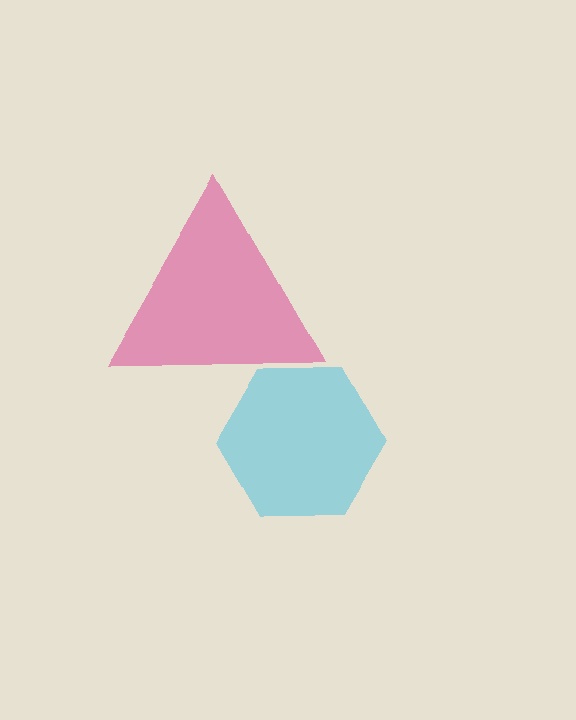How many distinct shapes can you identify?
There are 2 distinct shapes: a cyan hexagon, a pink triangle.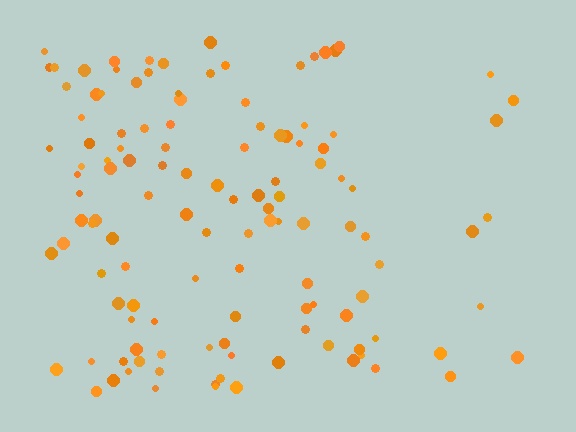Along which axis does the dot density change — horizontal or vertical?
Horizontal.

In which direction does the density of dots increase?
From right to left, with the left side densest.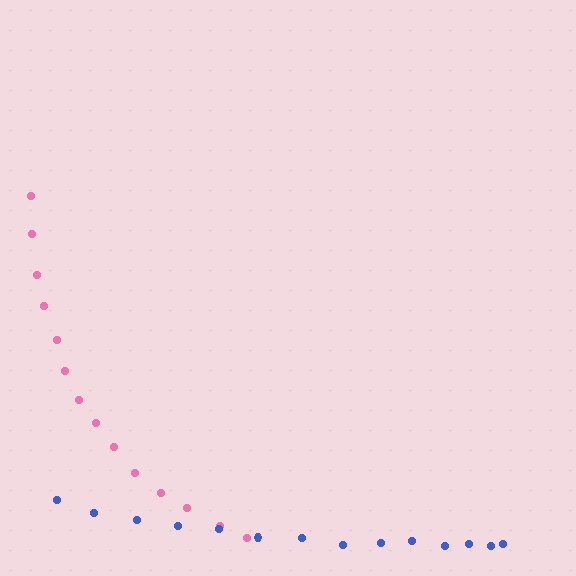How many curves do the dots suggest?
There are 2 distinct paths.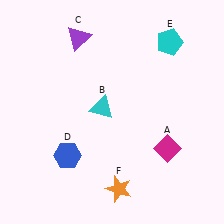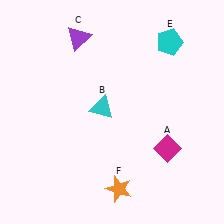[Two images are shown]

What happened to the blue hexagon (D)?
The blue hexagon (D) was removed in Image 2. It was in the bottom-left area of Image 1.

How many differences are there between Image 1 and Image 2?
There is 1 difference between the two images.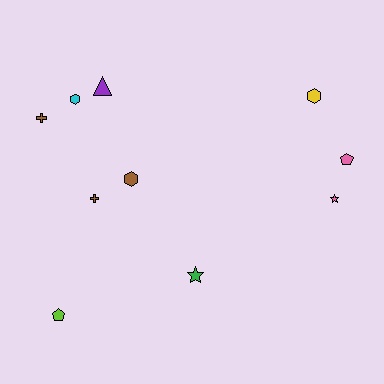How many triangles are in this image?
There is 1 triangle.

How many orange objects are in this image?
There are no orange objects.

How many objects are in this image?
There are 10 objects.